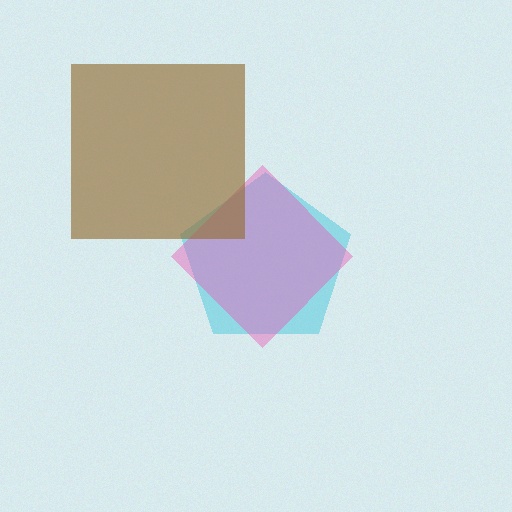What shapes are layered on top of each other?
The layered shapes are: a cyan pentagon, a pink diamond, a brown square.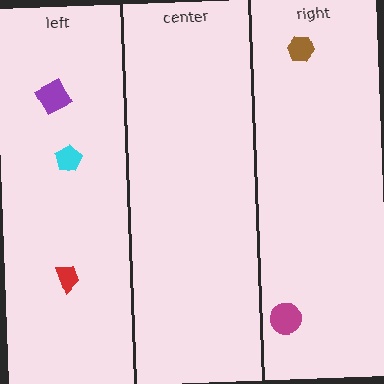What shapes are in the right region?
The magenta circle, the brown hexagon.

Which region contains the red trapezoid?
The left region.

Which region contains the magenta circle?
The right region.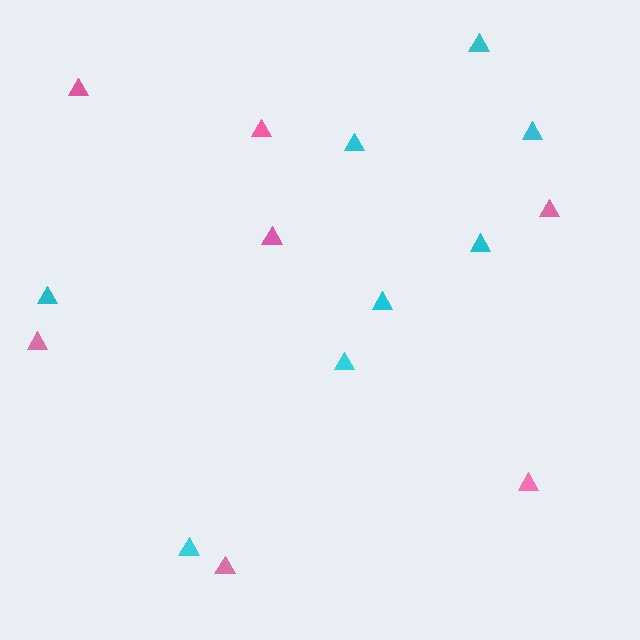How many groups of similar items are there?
There are 2 groups: one group of pink triangles (7) and one group of cyan triangles (8).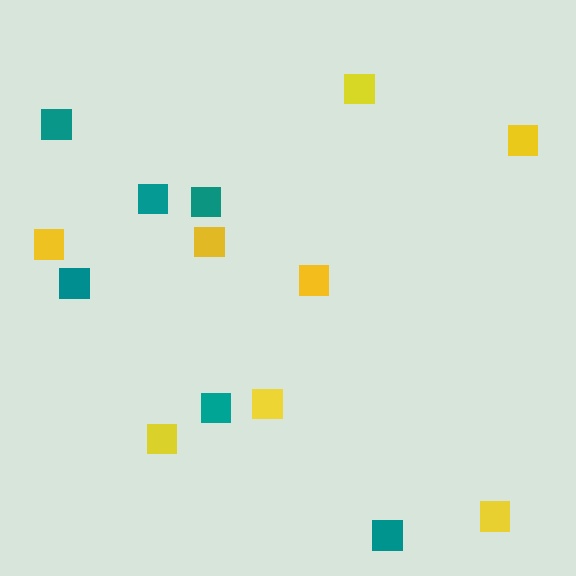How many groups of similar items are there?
There are 2 groups: one group of teal squares (6) and one group of yellow squares (8).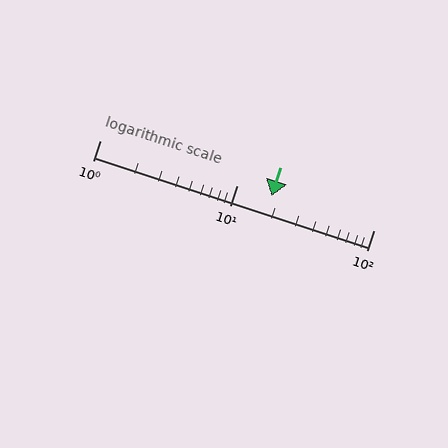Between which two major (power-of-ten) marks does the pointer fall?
The pointer is between 10 and 100.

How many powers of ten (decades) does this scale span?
The scale spans 2 decades, from 1 to 100.